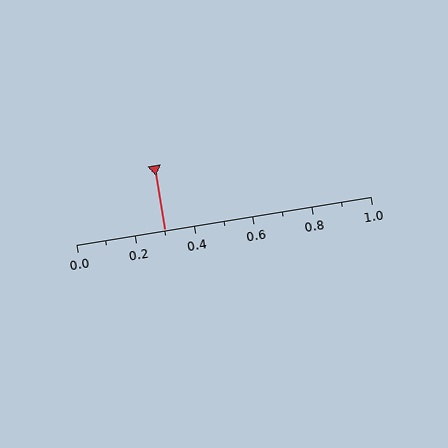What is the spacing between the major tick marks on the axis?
The major ticks are spaced 0.2 apart.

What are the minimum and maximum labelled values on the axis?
The axis runs from 0.0 to 1.0.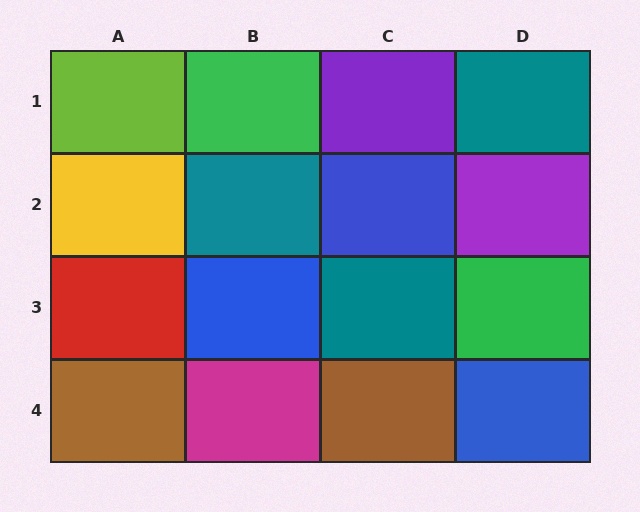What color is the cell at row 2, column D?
Purple.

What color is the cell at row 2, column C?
Blue.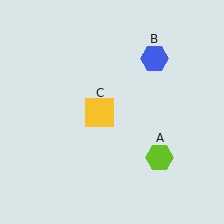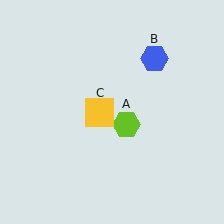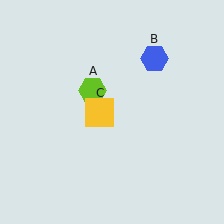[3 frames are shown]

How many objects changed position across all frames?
1 object changed position: lime hexagon (object A).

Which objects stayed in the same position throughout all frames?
Blue hexagon (object B) and yellow square (object C) remained stationary.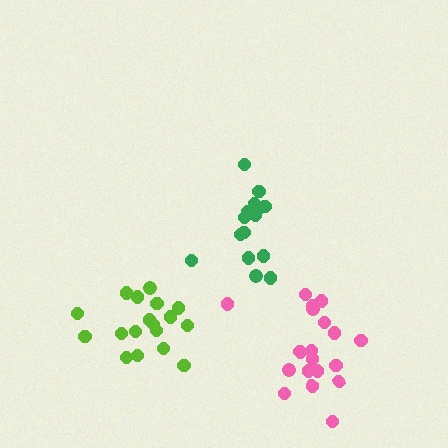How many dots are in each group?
Group 1: 15 dots, Group 2: 20 dots, Group 3: 18 dots (53 total).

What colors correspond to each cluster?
The clusters are colored: green, pink, lime.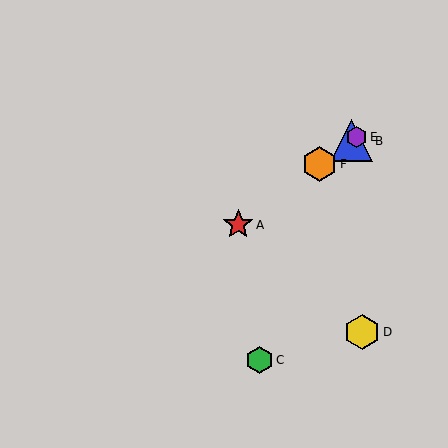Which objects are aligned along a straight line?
Objects A, B, E, F are aligned along a straight line.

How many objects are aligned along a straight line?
4 objects (A, B, E, F) are aligned along a straight line.